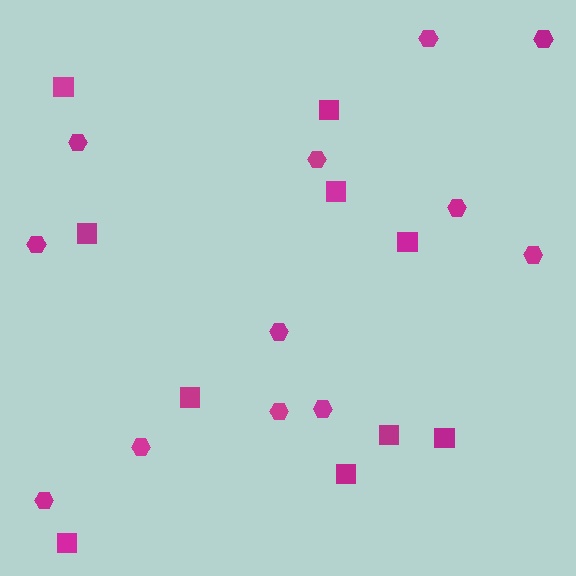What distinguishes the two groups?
There are 2 groups: one group of squares (10) and one group of hexagons (12).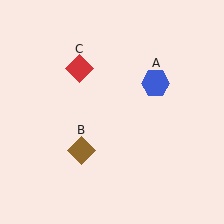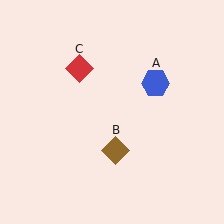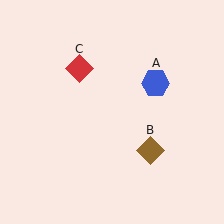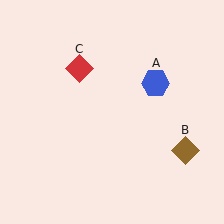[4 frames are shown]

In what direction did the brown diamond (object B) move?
The brown diamond (object B) moved right.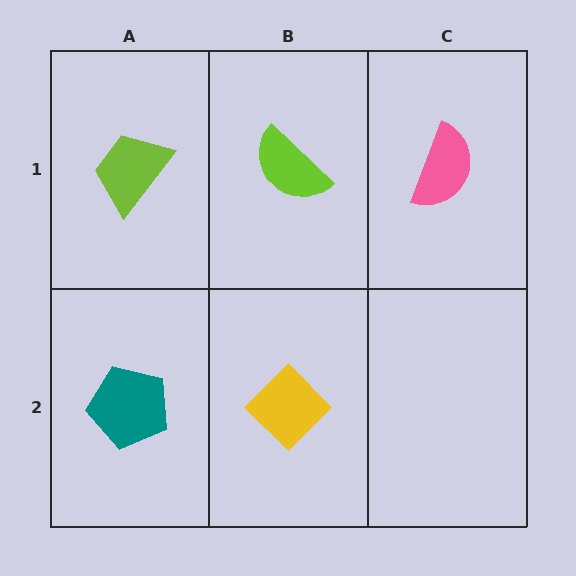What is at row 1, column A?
A lime trapezoid.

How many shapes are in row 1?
3 shapes.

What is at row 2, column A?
A teal pentagon.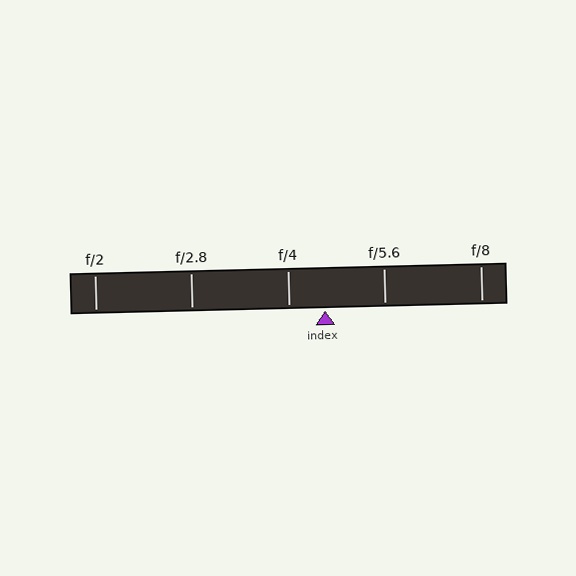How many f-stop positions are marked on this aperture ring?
There are 5 f-stop positions marked.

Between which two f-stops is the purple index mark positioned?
The index mark is between f/4 and f/5.6.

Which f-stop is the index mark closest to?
The index mark is closest to f/4.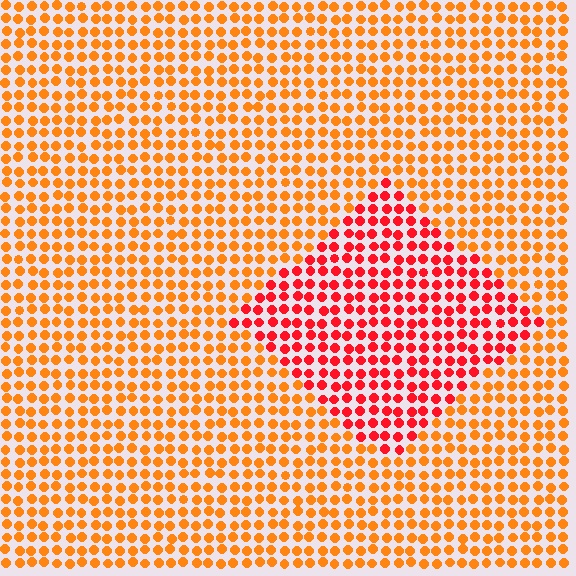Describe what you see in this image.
The image is filled with small orange elements in a uniform arrangement. A diamond-shaped region is visible where the elements are tinted to a slightly different hue, forming a subtle color boundary.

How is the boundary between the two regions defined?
The boundary is defined purely by a slight shift in hue (about 34 degrees). Spacing, size, and orientation are identical on both sides.